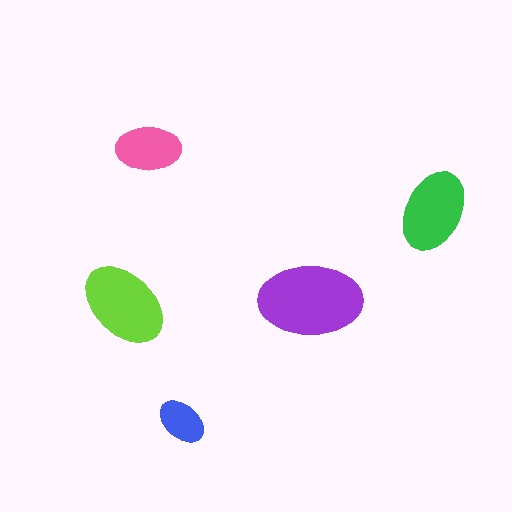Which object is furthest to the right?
The green ellipse is rightmost.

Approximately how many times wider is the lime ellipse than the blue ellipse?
About 2 times wider.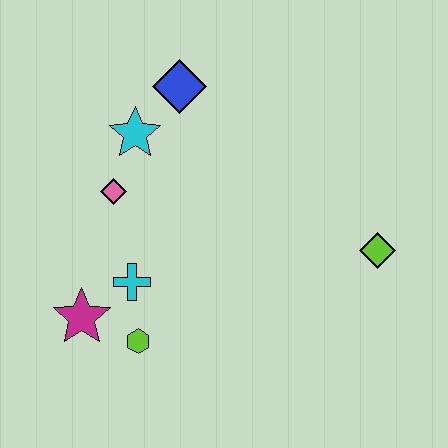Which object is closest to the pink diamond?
The cyan star is closest to the pink diamond.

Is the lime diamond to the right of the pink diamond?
Yes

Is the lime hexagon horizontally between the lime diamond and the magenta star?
Yes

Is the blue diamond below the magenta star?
No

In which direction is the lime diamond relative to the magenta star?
The lime diamond is to the right of the magenta star.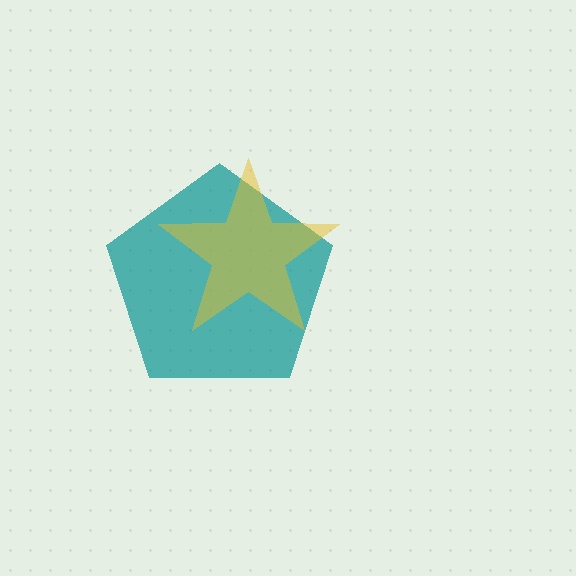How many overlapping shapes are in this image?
There are 2 overlapping shapes in the image.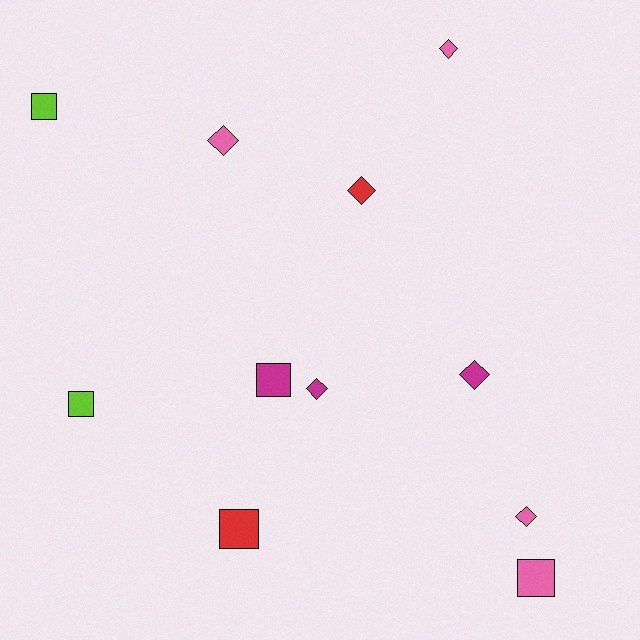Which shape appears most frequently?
Diamond, with 6 objects.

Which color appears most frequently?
Pink, with 4 objects.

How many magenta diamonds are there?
There are 2 magenta diamonds.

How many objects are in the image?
There are 11 objects.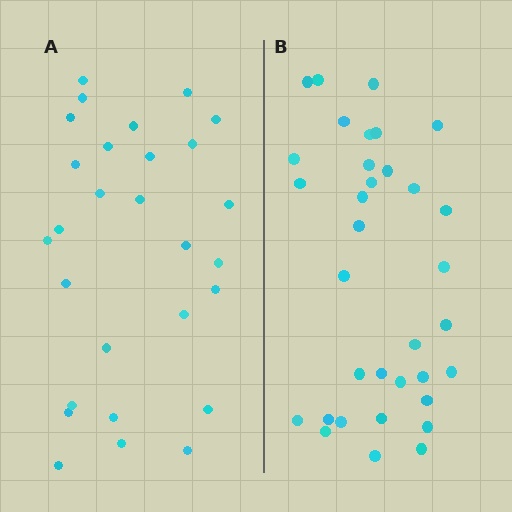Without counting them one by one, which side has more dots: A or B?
Region B (the right region) has more dots.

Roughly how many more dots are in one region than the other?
Region B has about 6 more dots than region A.